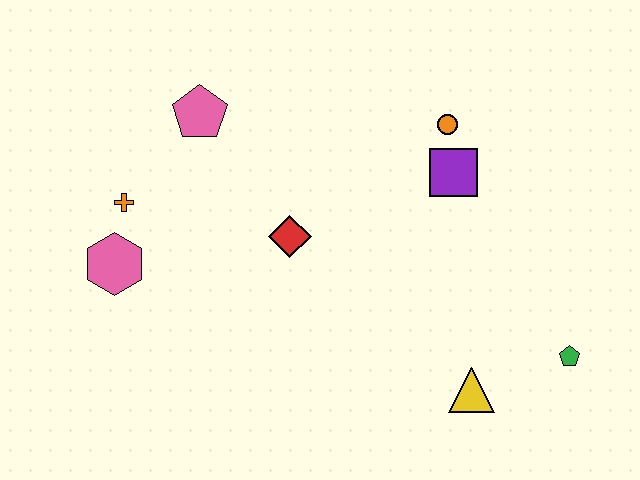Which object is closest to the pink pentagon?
The orange cross is closest to the pink pentagon.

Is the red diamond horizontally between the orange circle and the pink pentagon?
Yes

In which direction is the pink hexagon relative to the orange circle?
The pink hexagon is to the left of the orange circle.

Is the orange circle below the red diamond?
No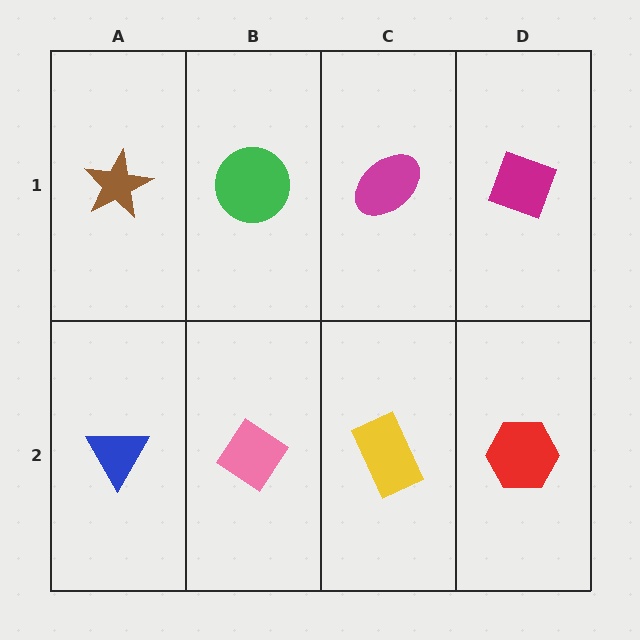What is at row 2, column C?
A yellow rectangle.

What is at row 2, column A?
A blue triangle.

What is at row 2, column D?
A red hexagon.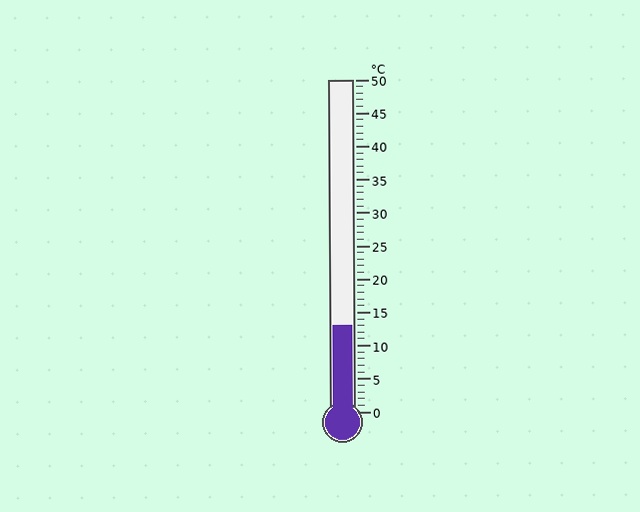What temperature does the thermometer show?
The thermometer shows approximately 13°C.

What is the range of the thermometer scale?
The thermometer scale ranges from 0°C to 50°C.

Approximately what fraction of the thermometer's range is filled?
The thermometer is filled to approximately 25% of its range.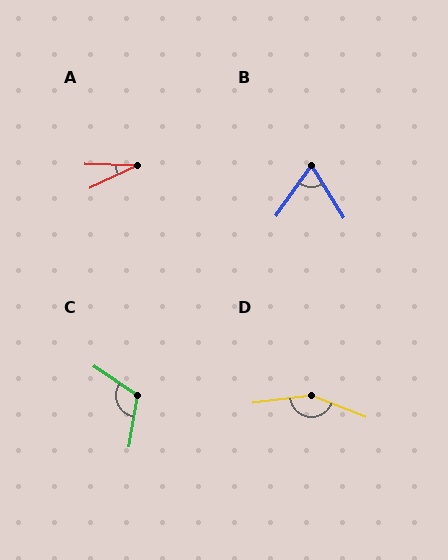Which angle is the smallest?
A, at approximately 27 degrees.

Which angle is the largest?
D, at approximately 151 degrees.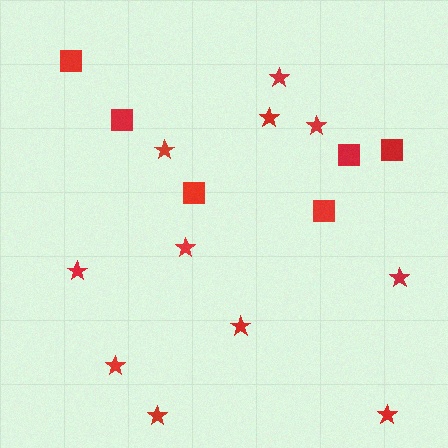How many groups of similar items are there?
There are 2 groups: one group of stars (11) and one group of squares (6).